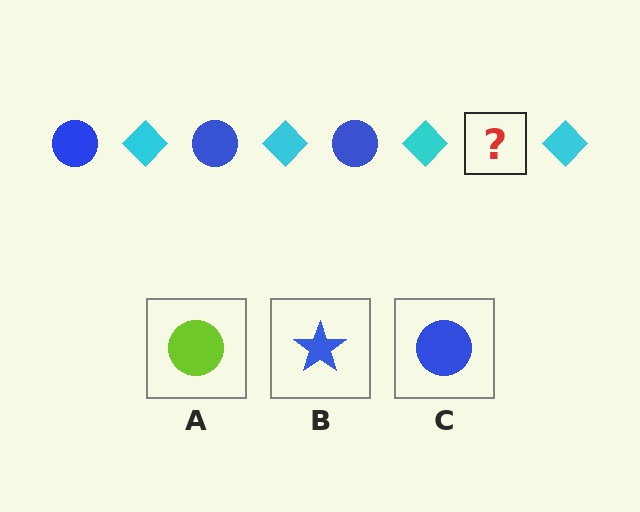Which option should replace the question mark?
Option C.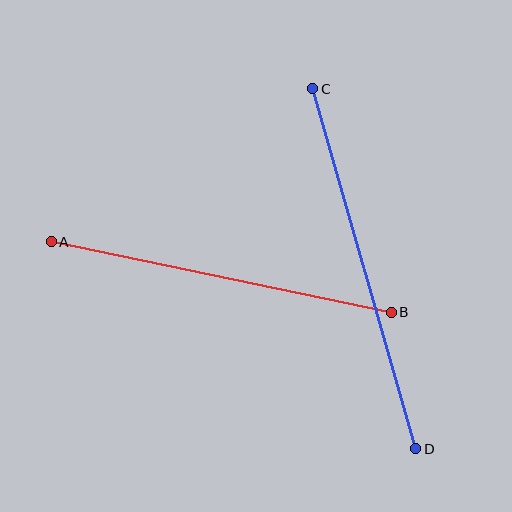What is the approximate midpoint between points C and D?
The midpoint is at approximately (364, 269) pixels.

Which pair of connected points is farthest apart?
Points C and D are farthest apart.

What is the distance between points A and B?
The distance is approximately 348 pixels.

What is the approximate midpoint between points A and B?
The midpoint is at approximately (221, 277) pixels.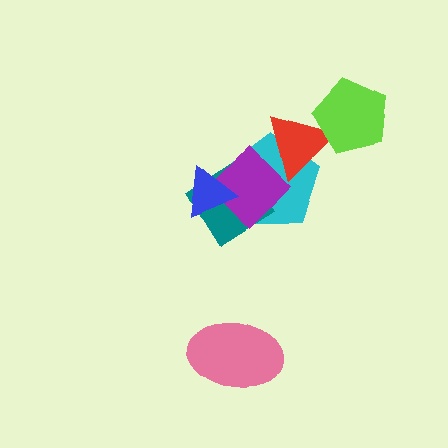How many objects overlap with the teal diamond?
3 objects overlap with the teal diamond.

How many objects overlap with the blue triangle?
3 objects overlap with the blue triangle.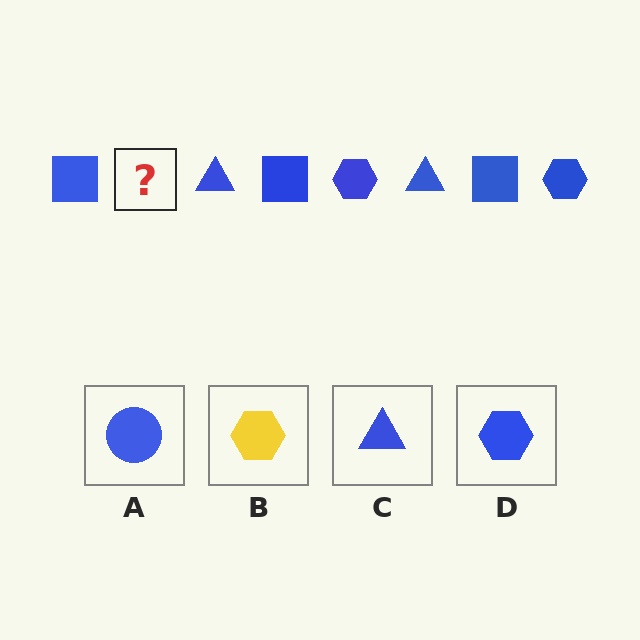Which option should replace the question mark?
Option D.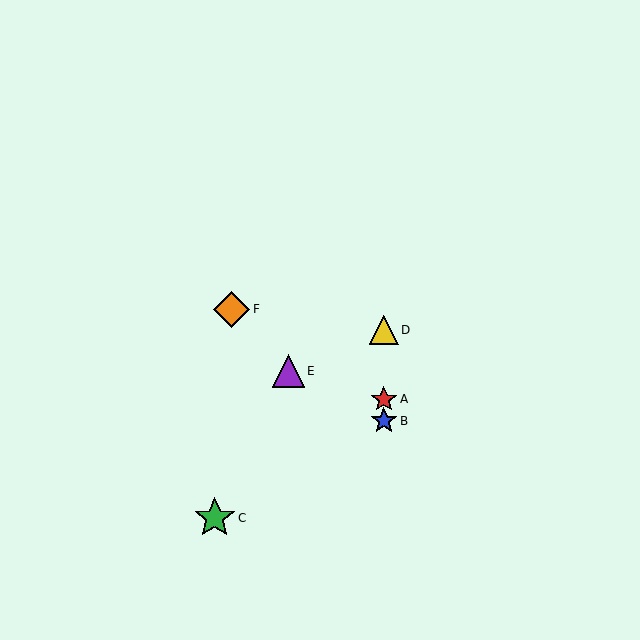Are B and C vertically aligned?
No, B is at x≈384 and C is at x≈215.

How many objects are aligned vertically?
3 objects (A, B, D) are aligned vertically.